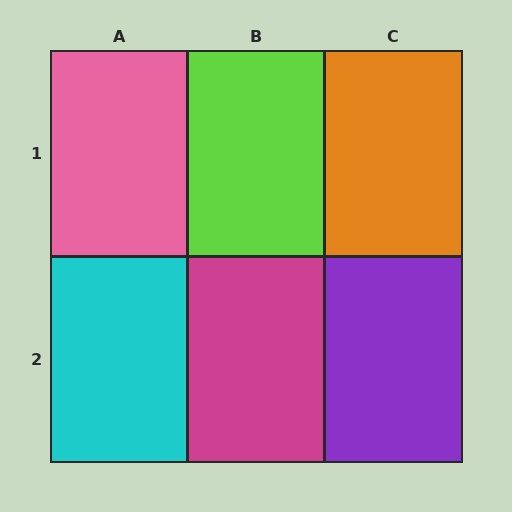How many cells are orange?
1 cell is orange.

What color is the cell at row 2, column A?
Cyan.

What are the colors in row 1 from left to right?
Pink, lime, orange.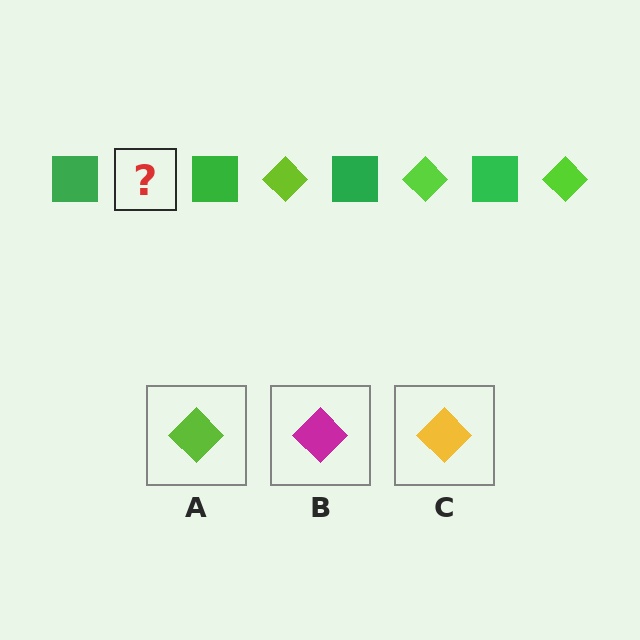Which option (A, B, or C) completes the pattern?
A.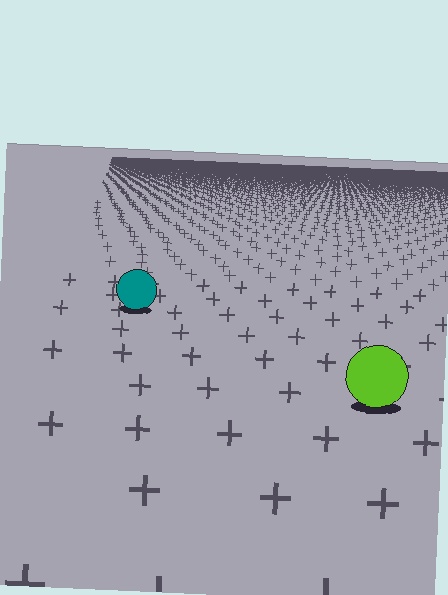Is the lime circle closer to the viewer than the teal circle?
Yes. The lime circle is closer — you can tell from the texture gradient: the ground texture is coarser near it.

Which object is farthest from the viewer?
The teal circle is farthest from the viewer. It appears smaller and the ground texture around it is denser.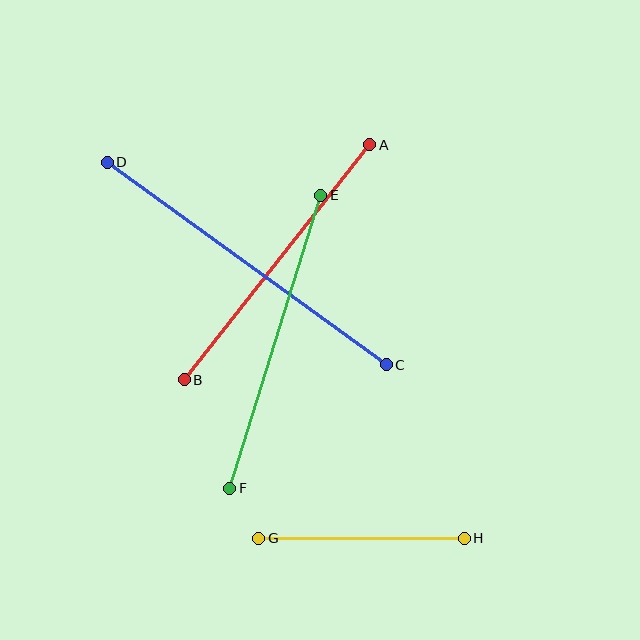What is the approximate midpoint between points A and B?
The midpoint is at approximately (277, 262) pixels.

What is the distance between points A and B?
The distance is approximately 299 pixels.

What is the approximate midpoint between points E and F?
The midpoint is at approximately (275, 342) pixels.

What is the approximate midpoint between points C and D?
The midpoint is at approximately (247, 263) pixels.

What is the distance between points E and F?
The distance is approximately 307 pixels.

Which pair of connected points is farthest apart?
Points C and D are farthest apart.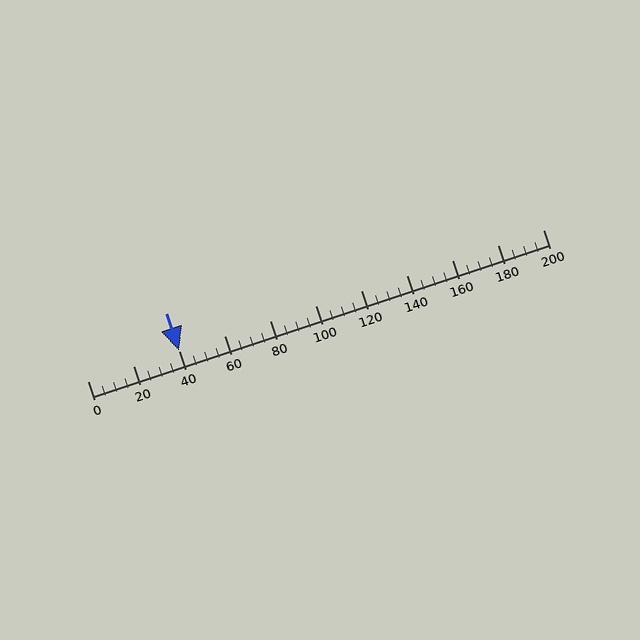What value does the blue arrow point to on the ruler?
The blue arrow points to approximately 40.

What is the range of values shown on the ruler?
The ruler shows values from 0 to 200.